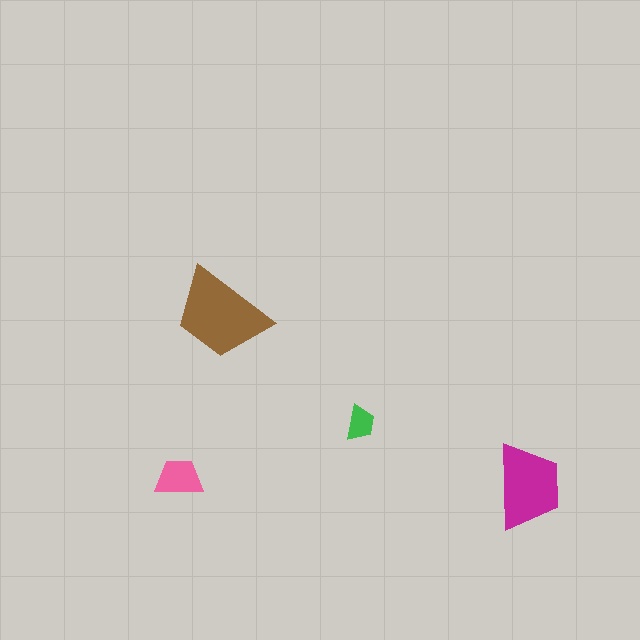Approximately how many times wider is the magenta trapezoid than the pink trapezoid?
About 2 times wider.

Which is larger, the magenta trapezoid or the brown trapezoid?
The brown one.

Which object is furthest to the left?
The pink trapezoid is leftmost.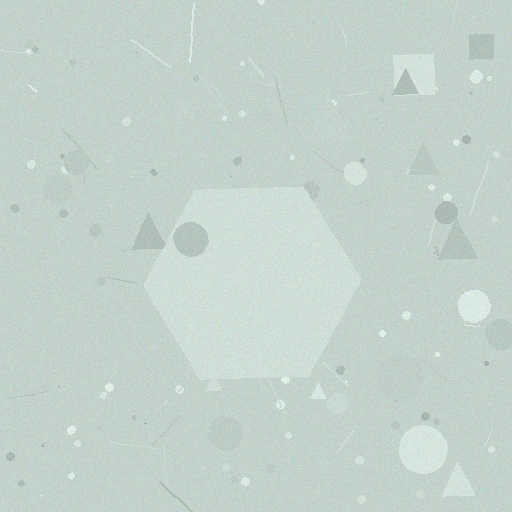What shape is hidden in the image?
A hexagon is hidden in the image.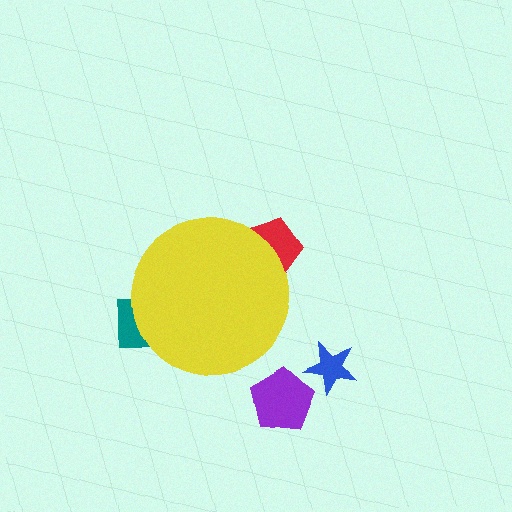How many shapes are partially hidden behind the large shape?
2 shapes are partially hidden.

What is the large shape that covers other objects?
A yellow circle.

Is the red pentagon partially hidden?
Yes, the red pentagon is partially hidden behind the yellow circle.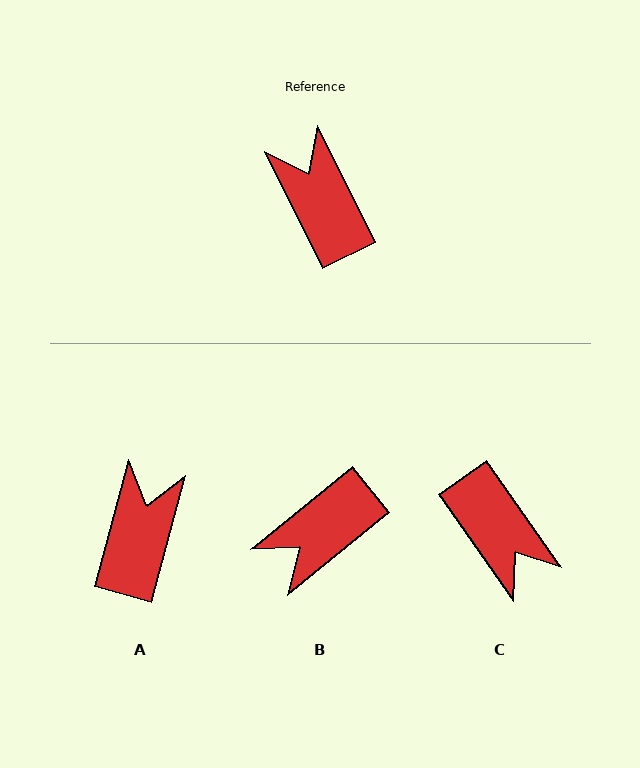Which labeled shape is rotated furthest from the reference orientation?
C, about 171 degrees away.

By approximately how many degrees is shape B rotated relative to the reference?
Approximately 102 degrees counter-clockwise.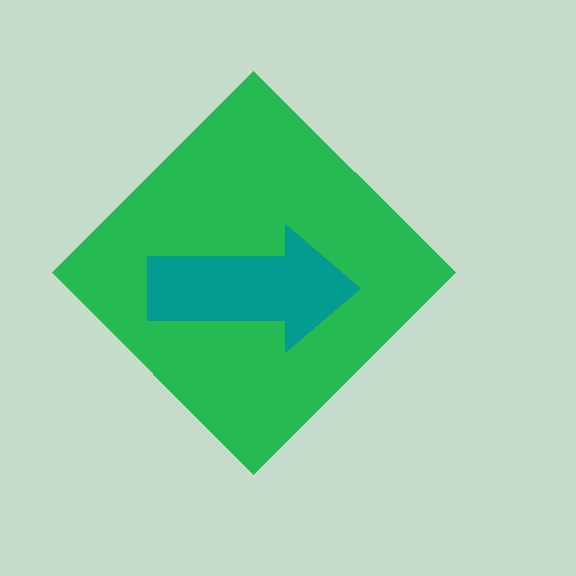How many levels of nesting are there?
2.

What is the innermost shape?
The teal arrow.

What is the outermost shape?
The green diamond.